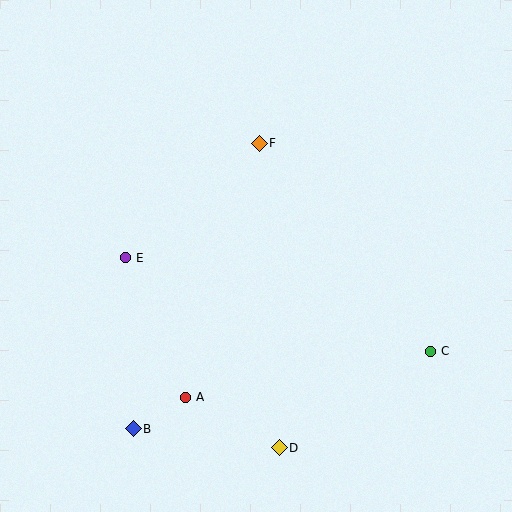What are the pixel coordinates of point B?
Point B is at (133, 429).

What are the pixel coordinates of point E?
Point E is at (126, 258).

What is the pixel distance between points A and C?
The distance between A and C is 249 pixels.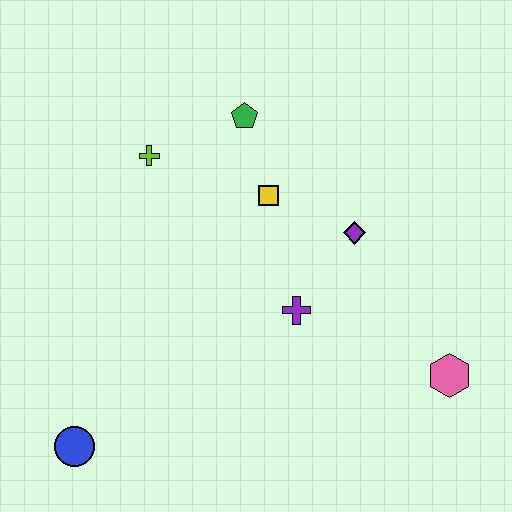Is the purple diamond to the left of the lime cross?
No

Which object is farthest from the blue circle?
The pink hexagon is farthest from the blue circle.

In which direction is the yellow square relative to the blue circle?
The yellow square is above the blue circle.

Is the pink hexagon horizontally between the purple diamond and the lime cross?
No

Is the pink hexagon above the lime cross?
No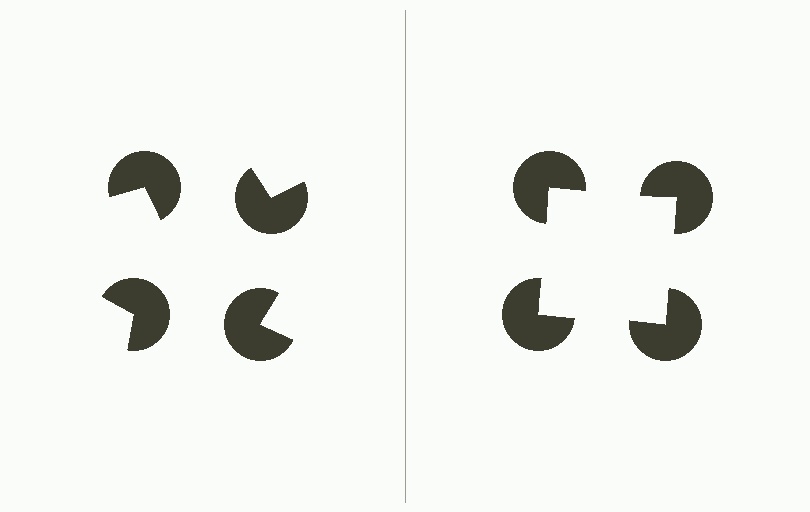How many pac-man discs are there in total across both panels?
8 — 4 on each side.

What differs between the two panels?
The pac-man discs are positioned identically on both sides; only the wedge orientations differ. On the right they align to a square; on the left they are misaligned.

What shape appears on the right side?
An illusory square.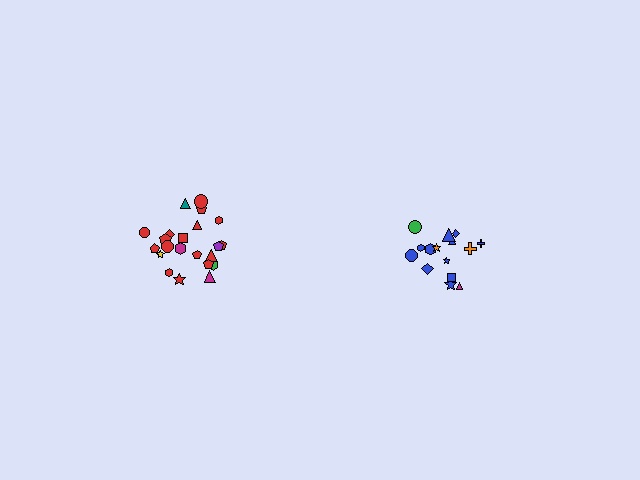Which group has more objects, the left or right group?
The left group.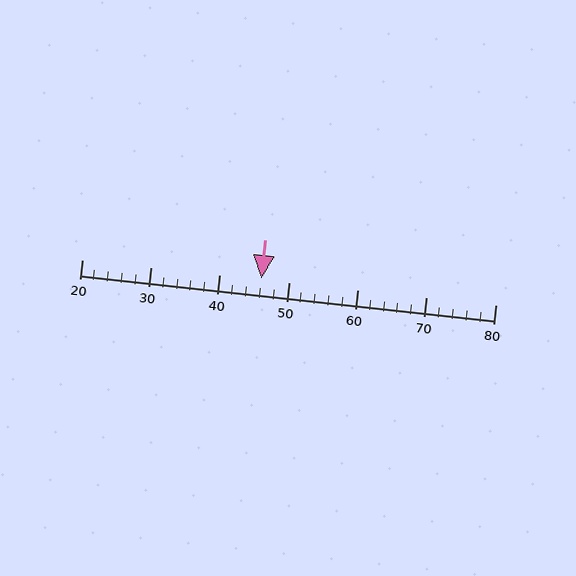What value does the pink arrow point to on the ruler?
The pink arrow points to approximately 46.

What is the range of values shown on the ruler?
The ruler shows values from 20 to 80.